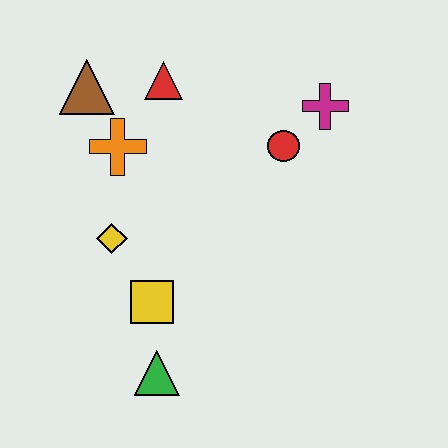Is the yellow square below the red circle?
Yes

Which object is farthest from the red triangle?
The green triangle is farthest from the red triangle.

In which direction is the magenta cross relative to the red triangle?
The magenta cross is to the right of the red triangle.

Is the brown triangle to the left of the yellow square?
Yes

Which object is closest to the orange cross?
The brown triangle is closest to the orange cross.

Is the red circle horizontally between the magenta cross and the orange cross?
Yes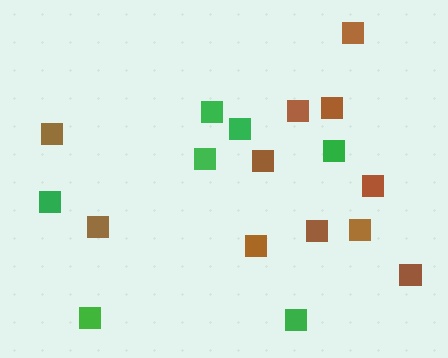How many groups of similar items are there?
There are 2 groups: one group of brown squares (11) and one group of green squares (7).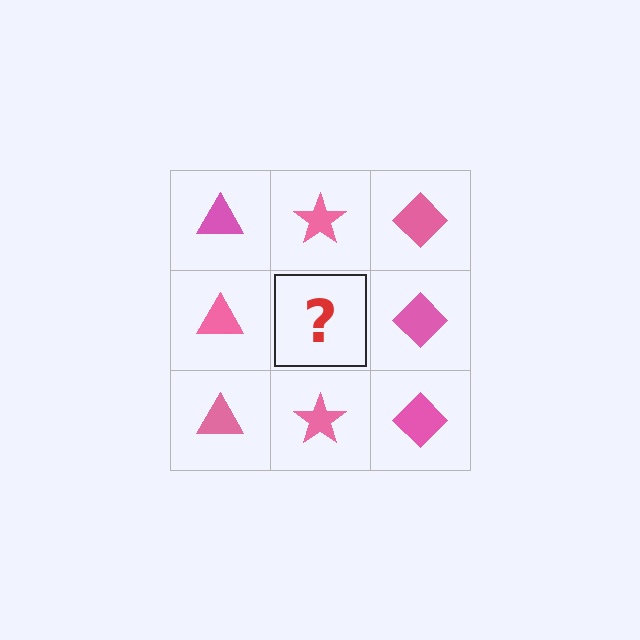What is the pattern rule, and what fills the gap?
The rule is that each column has a consistent shape. The gap should be filled with a pink star.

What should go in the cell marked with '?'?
The missing cell should contain a pink star.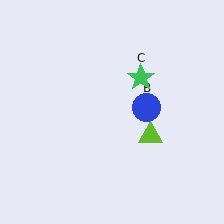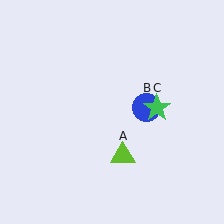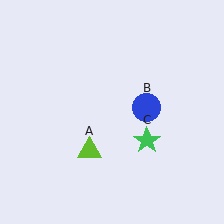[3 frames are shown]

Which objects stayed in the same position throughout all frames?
Blue circle (object B) remained stationary.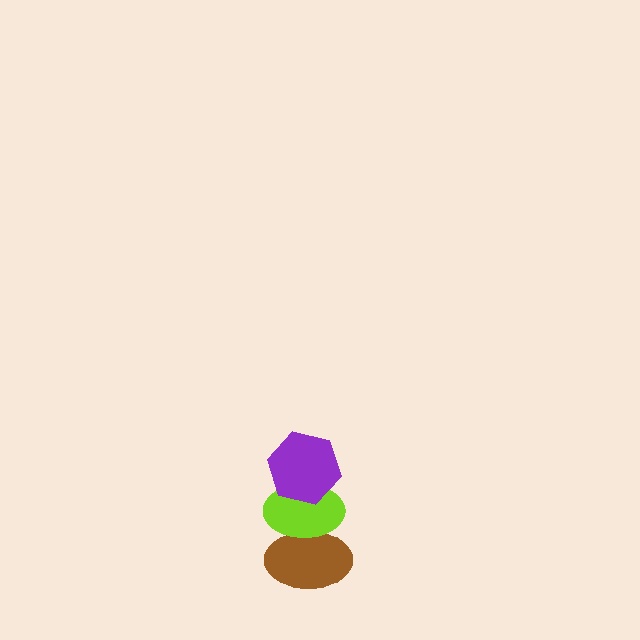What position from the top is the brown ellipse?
The brown ellipse is 3rd from the top.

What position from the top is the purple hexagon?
The purple hexagon is 1st from the top.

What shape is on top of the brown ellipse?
The lime ellipse is on top of the brown ellipse.